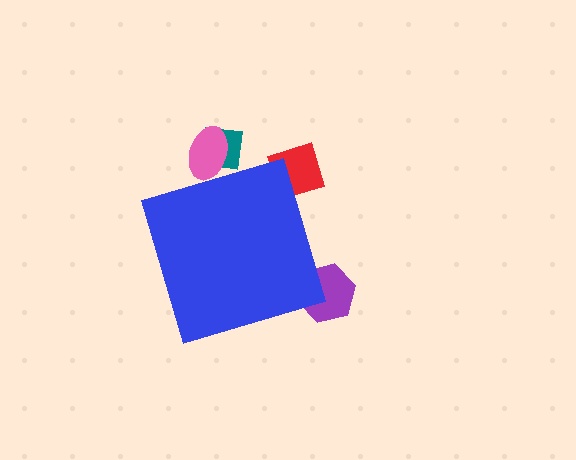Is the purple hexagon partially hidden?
Yes, the purple hexagon is partially hidden behind the blue diamond.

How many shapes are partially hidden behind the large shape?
4 shapes are partially hidden.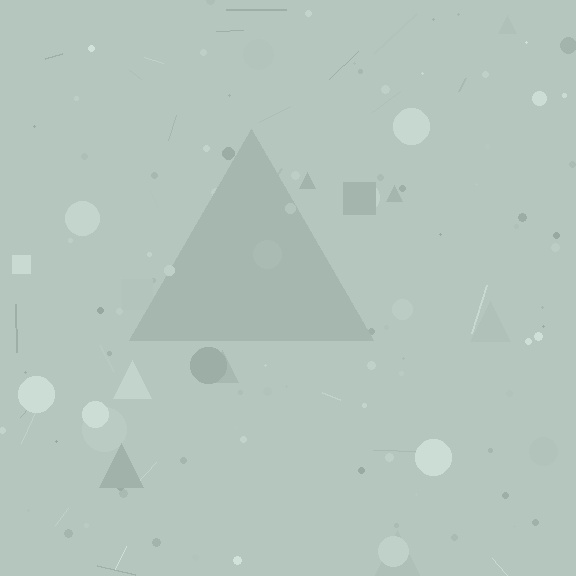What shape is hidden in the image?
A triangle is hidden in the image.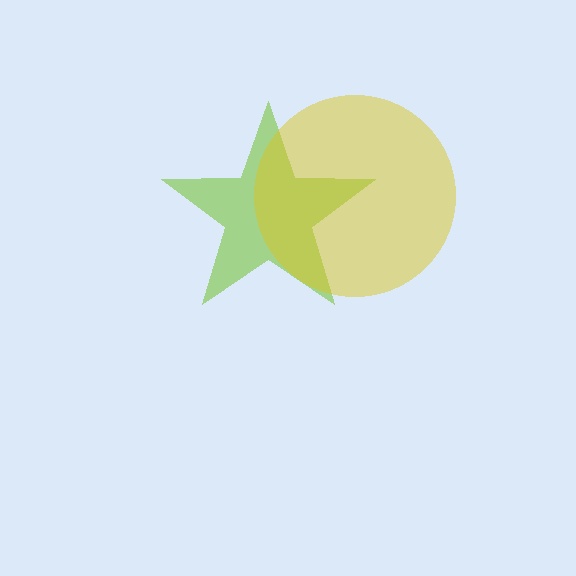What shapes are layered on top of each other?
The layered shapes are: a lime star, a yellow circle.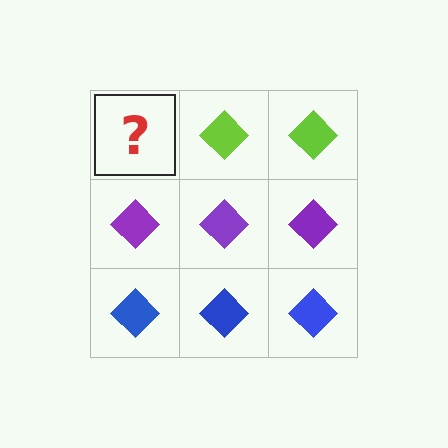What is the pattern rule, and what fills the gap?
The rule is that each row has a consistent color. The gap should be filled with a lime diamond.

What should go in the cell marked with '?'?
The missing cell should contain a lime diamond.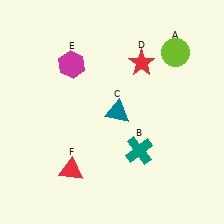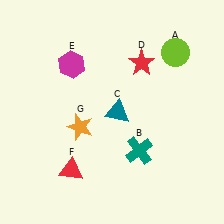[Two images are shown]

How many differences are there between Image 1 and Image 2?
There is 1 difference between the two images.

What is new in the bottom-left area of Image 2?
An orange star (G) was added in the bottom-left area of Image 2.